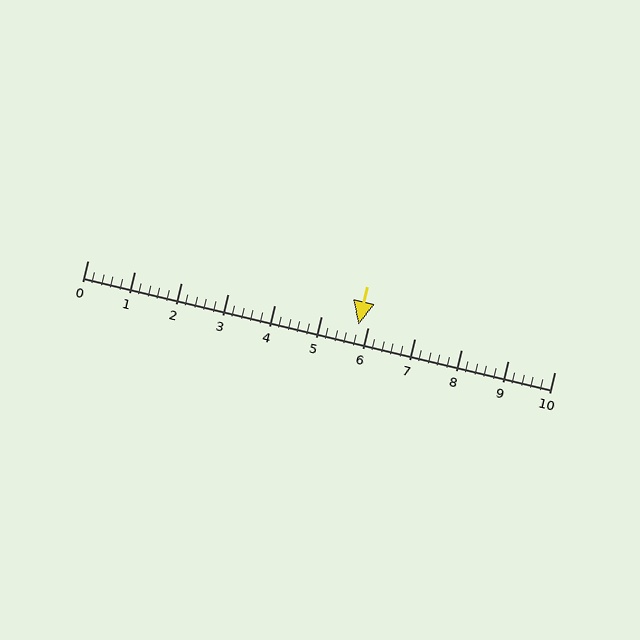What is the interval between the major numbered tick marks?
The major tick marks are spaced 1 units apart.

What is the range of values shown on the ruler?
The ruler shows values from 0 to 10.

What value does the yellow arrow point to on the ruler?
The yellow arrow points to approximately 5.8.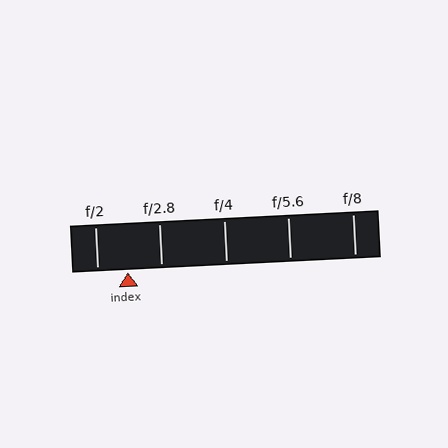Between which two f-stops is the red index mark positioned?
The index mark is between f/2 and f/2.8.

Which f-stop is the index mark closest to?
The index mark is closest to f/2.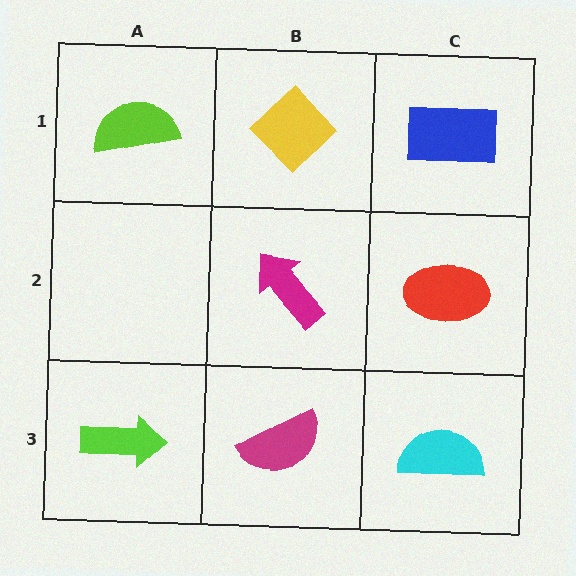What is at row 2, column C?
A red ellipse.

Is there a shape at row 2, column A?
No, that cell is empty.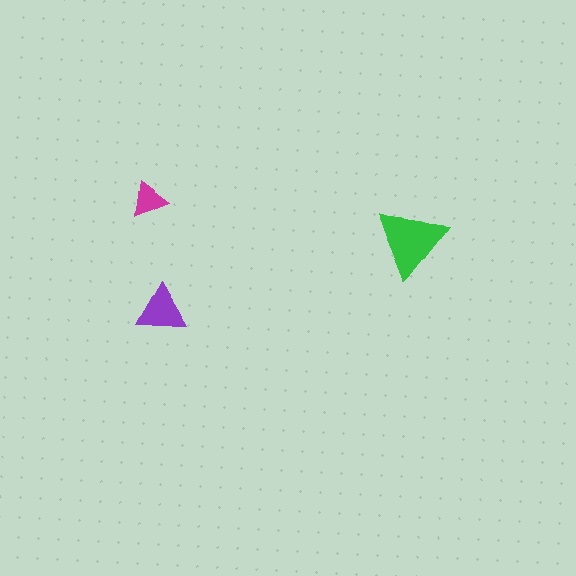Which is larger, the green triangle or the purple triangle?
The green one.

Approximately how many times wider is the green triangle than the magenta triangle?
About 2 times wider.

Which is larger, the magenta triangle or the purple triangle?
The purple one.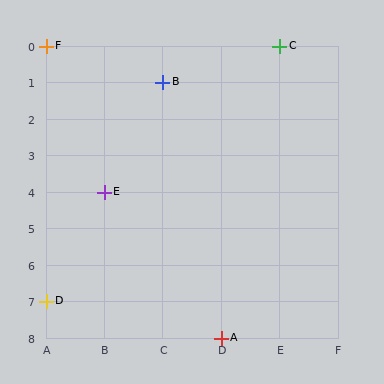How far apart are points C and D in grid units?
Points C and D are 4 columns and 7 rows apart (about 8.1 grid units diagonally).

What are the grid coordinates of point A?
Point A is at grid coordinates (D, 8).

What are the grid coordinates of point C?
Point C is at grid coordinates (E, 0).